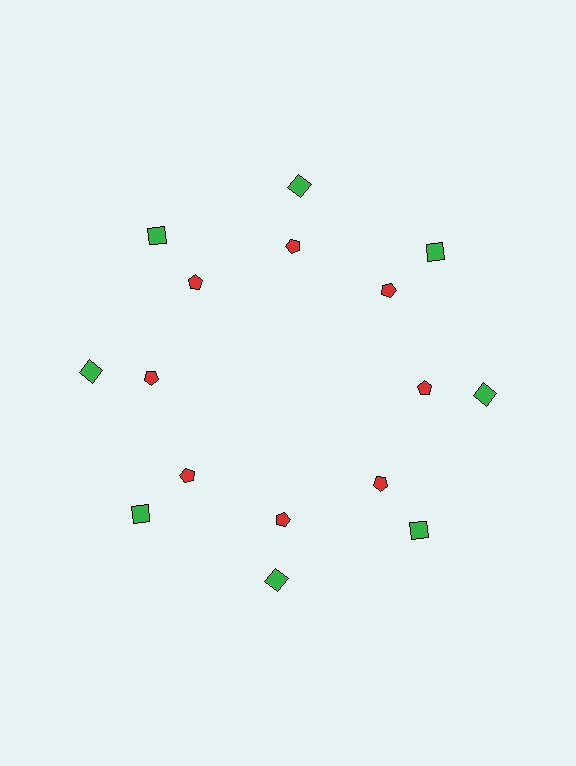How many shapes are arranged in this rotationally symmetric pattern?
There are 16 shapes, arranged in 8 groups of 2.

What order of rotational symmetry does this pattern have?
This pattern has 8-fold rotational symmetry.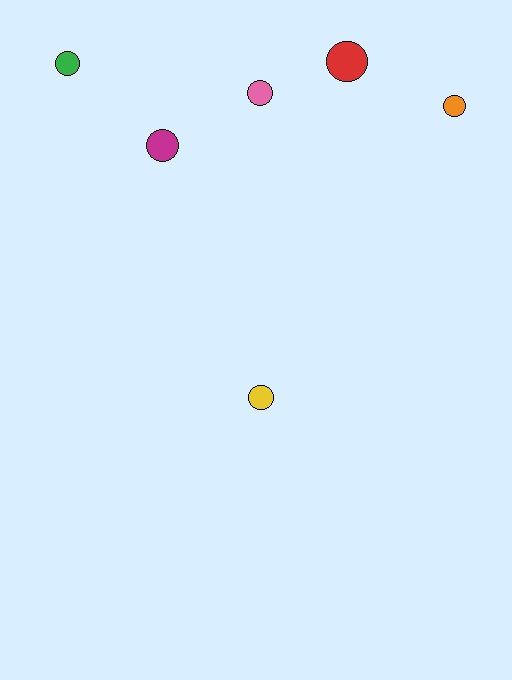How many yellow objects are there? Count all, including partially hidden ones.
There is 1 yellow object.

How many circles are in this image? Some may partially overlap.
There are 6 circles.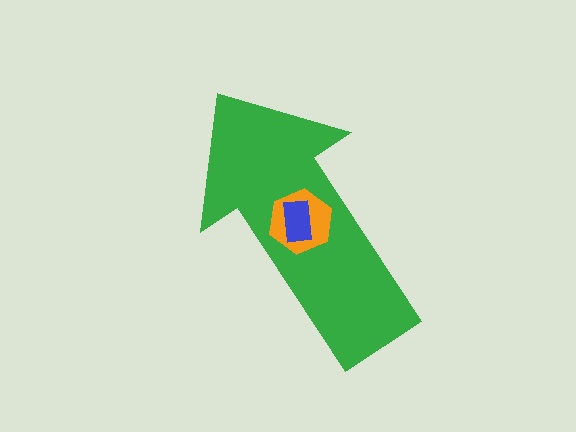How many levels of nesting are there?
3.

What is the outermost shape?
The green arrow.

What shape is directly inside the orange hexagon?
The blue rectangle.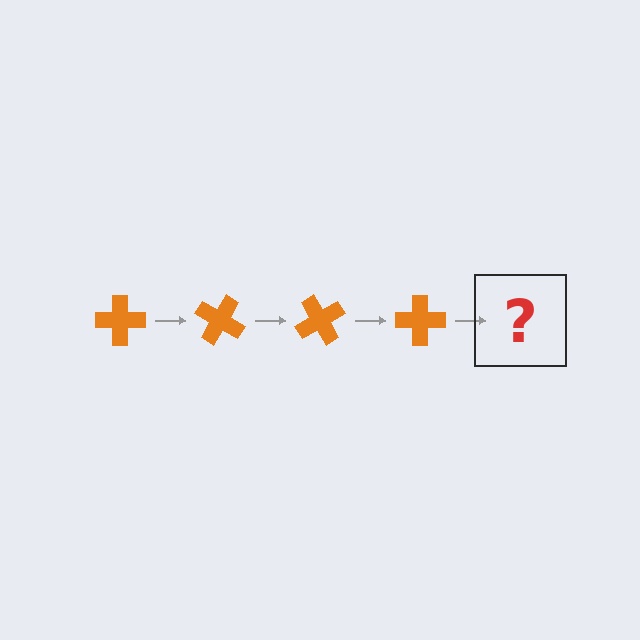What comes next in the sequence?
The next element should be an orange cross rotated 120 degrees.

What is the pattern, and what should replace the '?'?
The pattern is that the cross rotates 30 degrees each step. The '?' should be an orange cross rotated 120 degrees.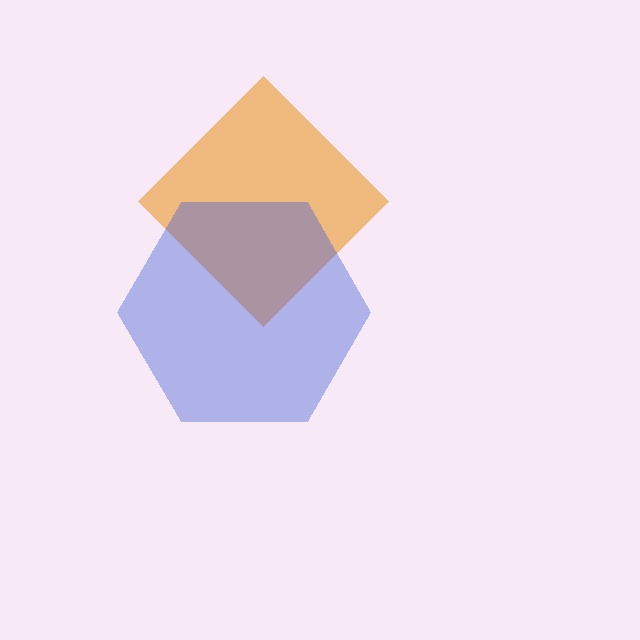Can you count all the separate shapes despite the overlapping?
Yes, there are 2 separate shapes.